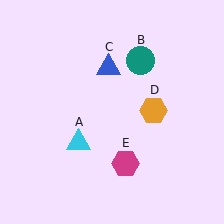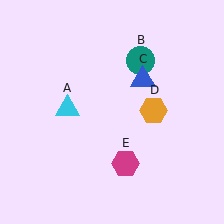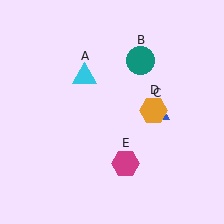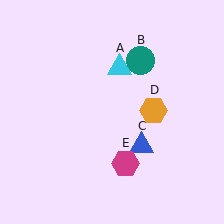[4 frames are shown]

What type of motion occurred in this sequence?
The cyan triangle (object A), blue triangle (object C) rotated clockwise around the center of the scene.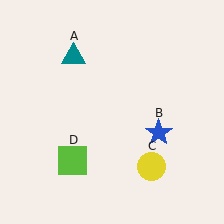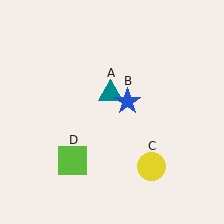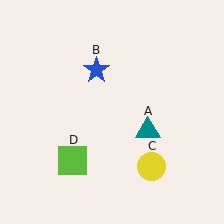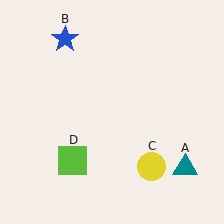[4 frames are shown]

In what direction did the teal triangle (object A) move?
The teal triangle (object A) moved down and to the right.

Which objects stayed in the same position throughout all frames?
Yellow circle (object C) and lime square (object D) remained stationary.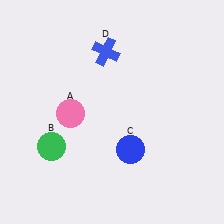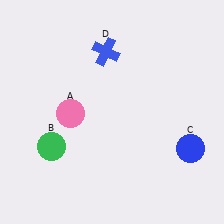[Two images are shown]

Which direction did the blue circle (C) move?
The blue circle (C) moved right.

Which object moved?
The blue circle (C) moved right.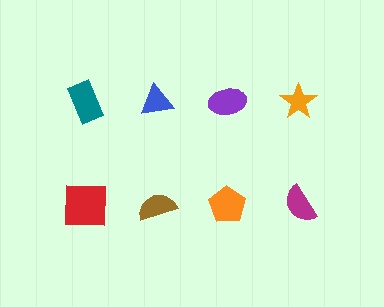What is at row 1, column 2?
A blue triangle.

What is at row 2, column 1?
A red square.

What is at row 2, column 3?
An orange pentagon.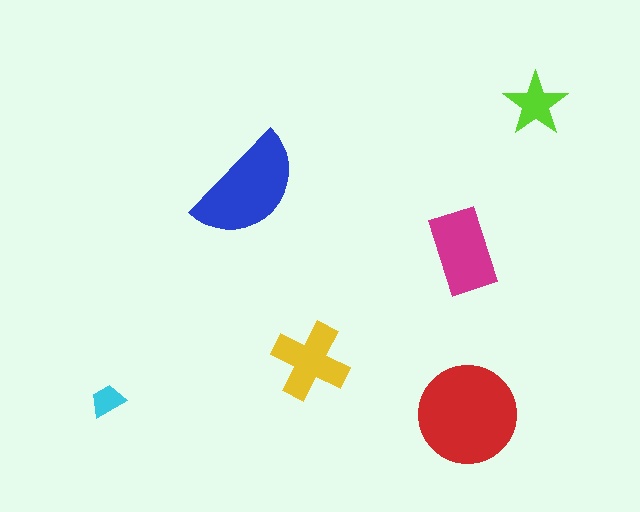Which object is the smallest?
The cyan trapezoid.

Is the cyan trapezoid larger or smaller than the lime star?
Smaller.